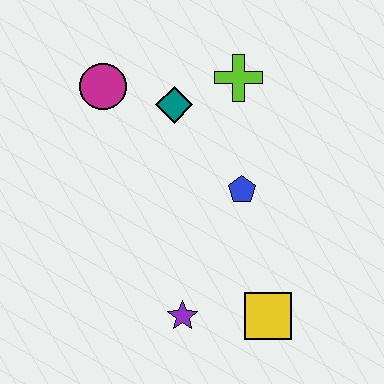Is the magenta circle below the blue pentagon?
No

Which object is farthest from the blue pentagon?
The magenta circle is farthest from the blue pentagon.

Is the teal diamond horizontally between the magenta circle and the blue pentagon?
Yes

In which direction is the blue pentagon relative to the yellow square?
The blue pentagon is above the yellow square.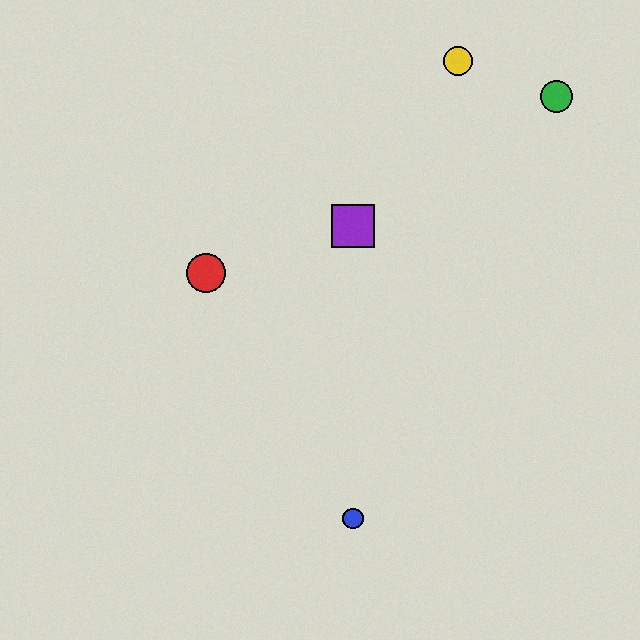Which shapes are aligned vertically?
The blue circle, the purple square are aligned vertically.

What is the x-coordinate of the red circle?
The red circle is at x≈206.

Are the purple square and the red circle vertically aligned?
No, the purple square is at x≈353 and the red circle is at x≈206.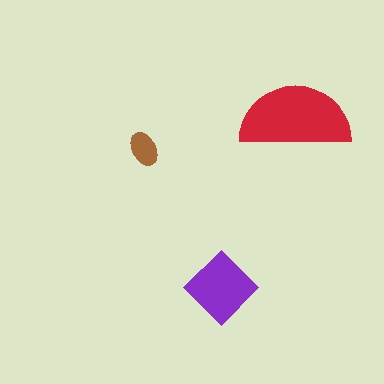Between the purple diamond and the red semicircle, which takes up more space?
The red semicircle.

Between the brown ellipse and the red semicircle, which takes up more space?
The red semicircle.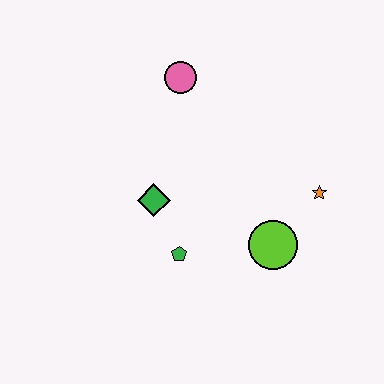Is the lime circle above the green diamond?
No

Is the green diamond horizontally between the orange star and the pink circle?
No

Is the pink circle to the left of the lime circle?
Yes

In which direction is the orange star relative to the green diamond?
The orange star is to the right of the green diamond.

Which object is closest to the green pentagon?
The green diamond is closest to the green pentagon.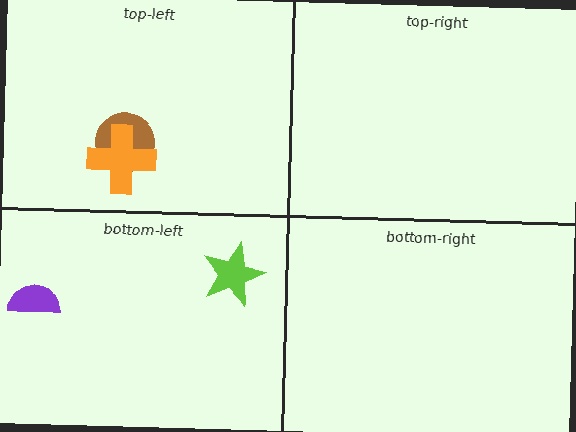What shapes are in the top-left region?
The brown circle, the orange cross.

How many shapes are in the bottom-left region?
2.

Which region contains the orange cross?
The top-left region.